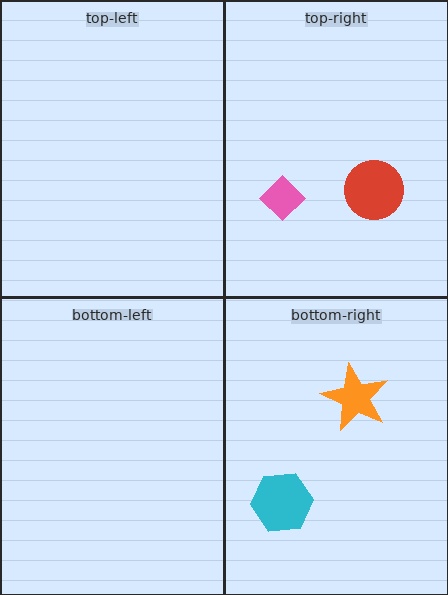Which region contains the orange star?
The bottom-right region.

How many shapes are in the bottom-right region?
2.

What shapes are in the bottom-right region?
The cyan hexagon, the orange star.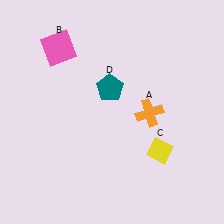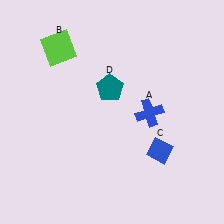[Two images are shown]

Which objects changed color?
A changed from orange to blue. B changed from pink to lime. C changed from yellow to blue.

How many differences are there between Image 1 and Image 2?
There are 3 differences between the two images.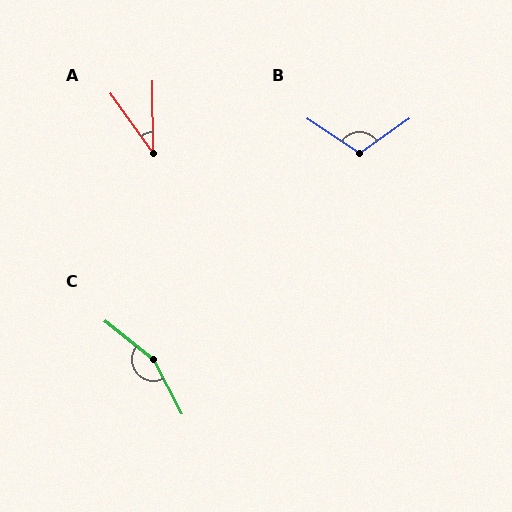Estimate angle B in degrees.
Approximately 112 degrees.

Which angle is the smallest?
A, at approximately 35 degrees.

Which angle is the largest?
C, at approximately 156 degrees.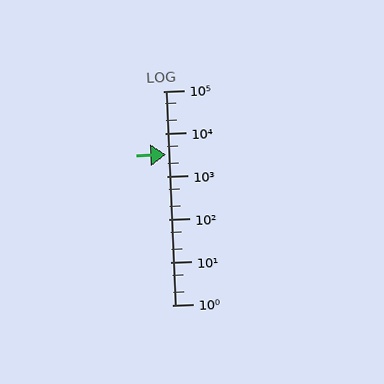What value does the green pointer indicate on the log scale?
The pointer indicates approximately 3200.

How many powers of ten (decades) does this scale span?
The scale spans 5 decades, from 1 to 100000.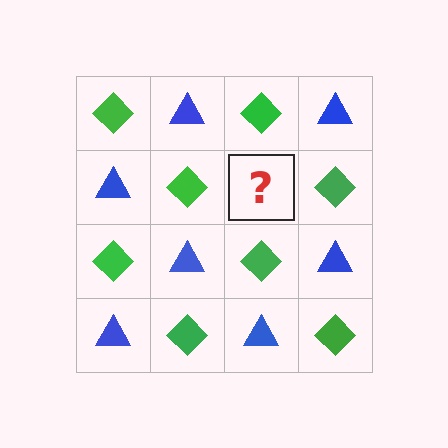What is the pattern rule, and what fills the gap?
The rule is that it alternates green diamond and blue triangle in a checkerboard pattern. The gap should be filled with a blue triangle.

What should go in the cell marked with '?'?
The missing cell should contain a blue triangle.